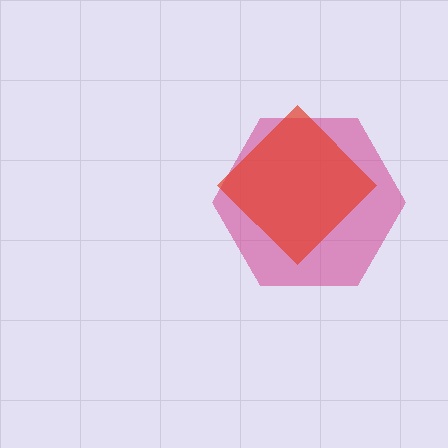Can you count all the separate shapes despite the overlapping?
Yes, there are 2 separate shapes.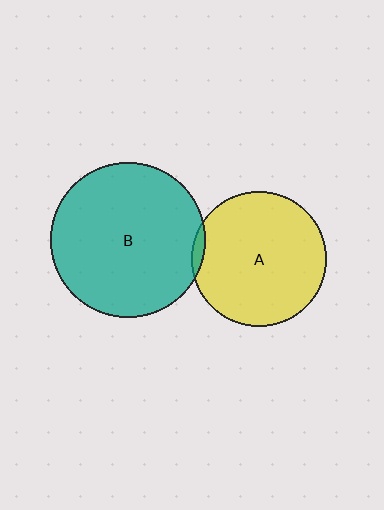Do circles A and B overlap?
Yes.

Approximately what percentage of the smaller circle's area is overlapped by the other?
Approximately 5%.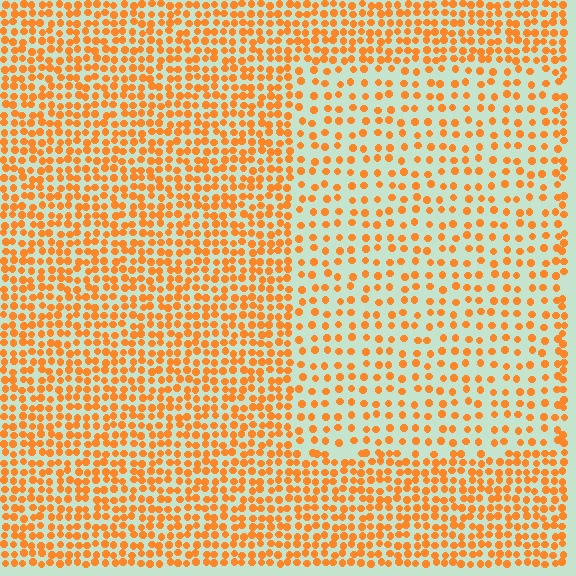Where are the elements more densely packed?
The elements are more densely packed outside the rectangle boundary.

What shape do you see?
I see a rectangle.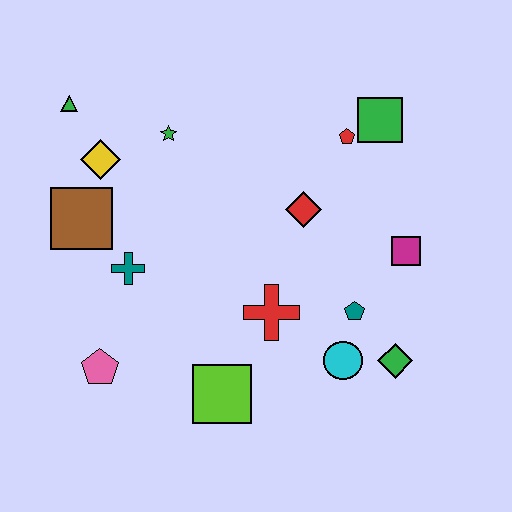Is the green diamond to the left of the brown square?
No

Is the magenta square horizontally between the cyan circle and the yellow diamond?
No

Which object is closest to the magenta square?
The teal pentagon is closest to the magenta square.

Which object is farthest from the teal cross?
The green square is farthest from the teal cross.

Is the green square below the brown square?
No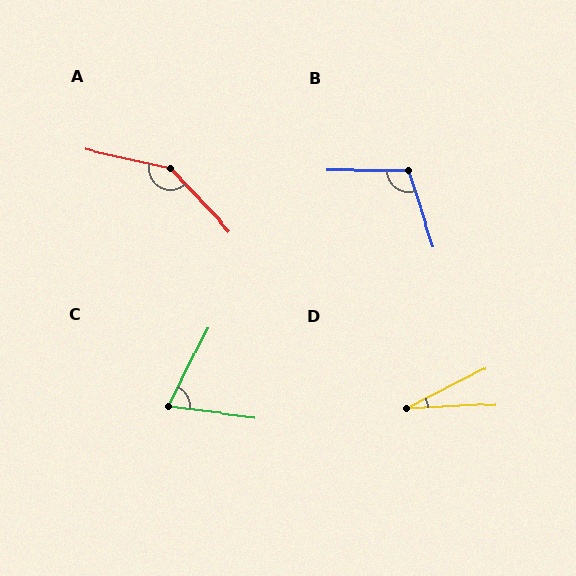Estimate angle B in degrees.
Approximately 108 degrees.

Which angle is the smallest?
D, at approximately 24 degrees.